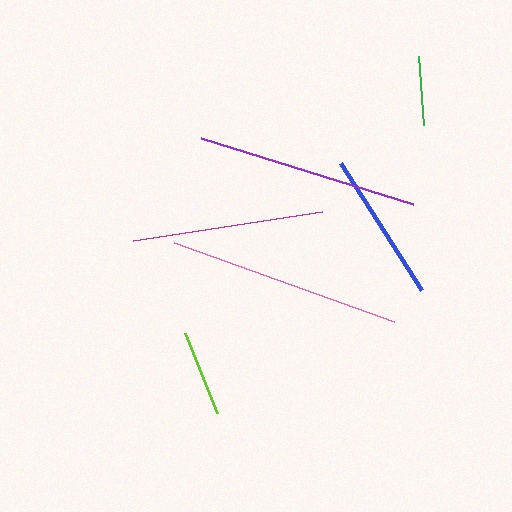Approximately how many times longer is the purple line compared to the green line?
The purple line is approximately 3.2 times the length of the green line.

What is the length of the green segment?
The green segment is approximately 70 pixels long.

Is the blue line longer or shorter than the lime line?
The blue line is longer than the lime line.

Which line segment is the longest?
The pink line is the longest at approximately 234 pixels.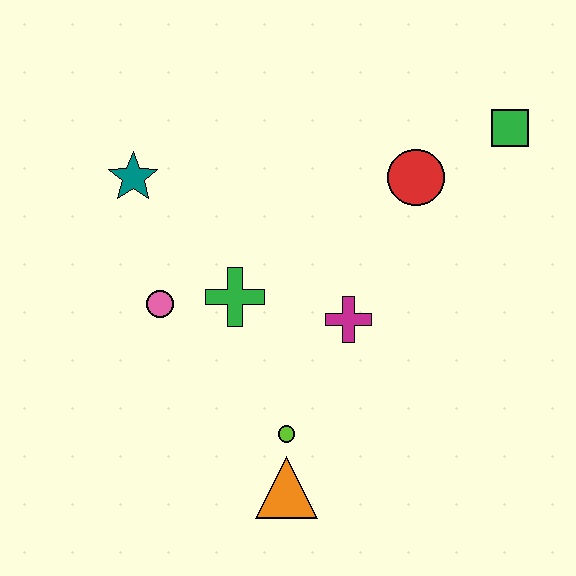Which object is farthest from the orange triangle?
The green square is farthest from the orange triangle.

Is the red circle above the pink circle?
Yes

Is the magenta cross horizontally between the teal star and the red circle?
Yes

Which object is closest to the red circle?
The green square is closest to the red circle.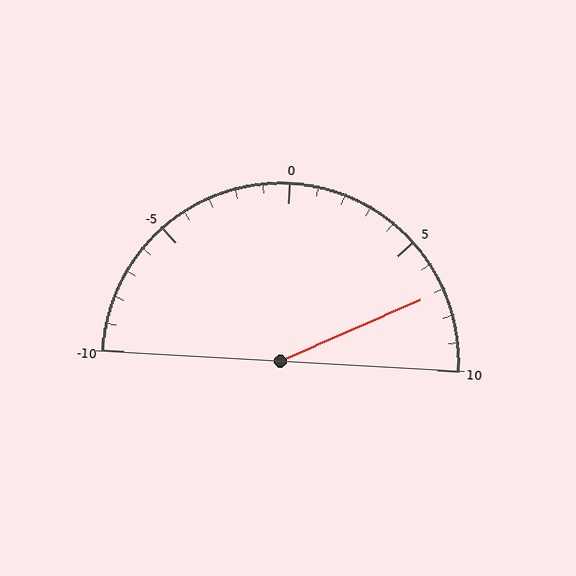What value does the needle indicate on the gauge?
The needle indicates approximately 7.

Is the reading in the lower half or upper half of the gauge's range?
The reading is in the upper half of the range (-10 to 10).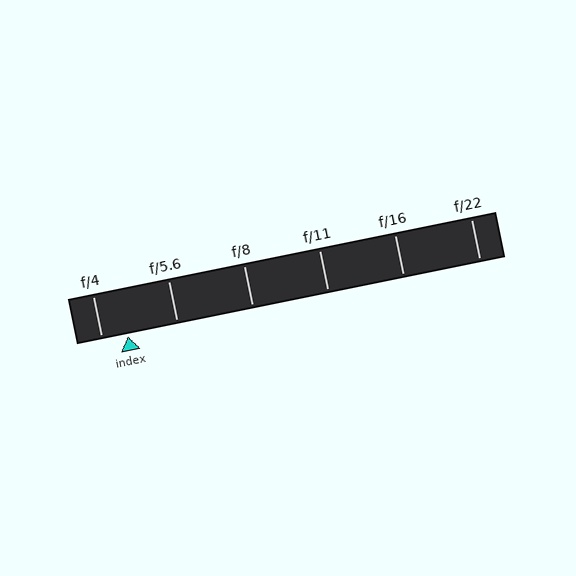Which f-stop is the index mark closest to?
The index mark is closest to f/4.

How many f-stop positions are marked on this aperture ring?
There are 6 f-stop positions marked.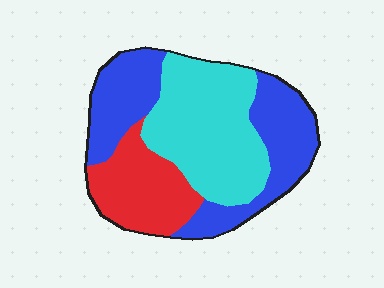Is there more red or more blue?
Blue.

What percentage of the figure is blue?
Blue takes up about two fifths (2/5) of the figure.